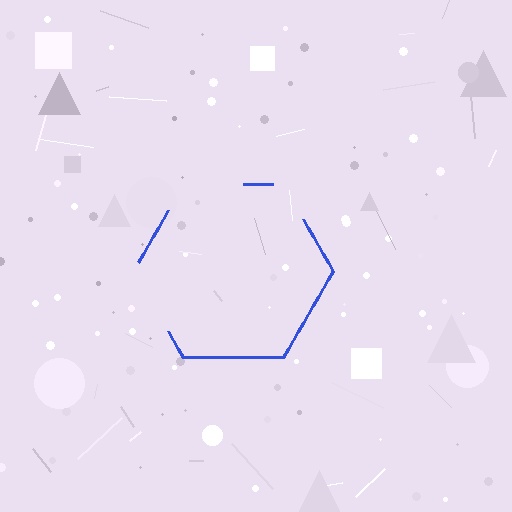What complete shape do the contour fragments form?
The contour fragments form a hexagon.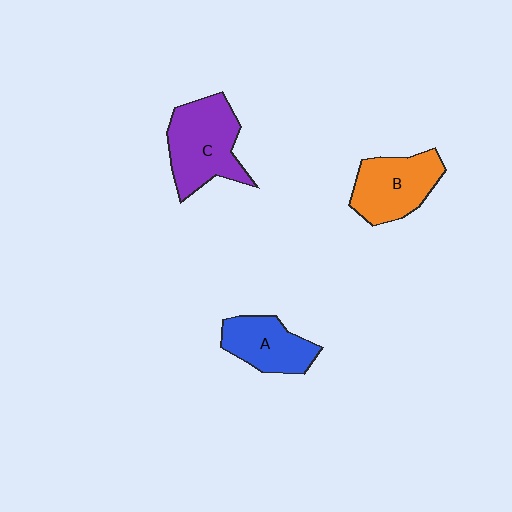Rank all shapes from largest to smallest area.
From largest to smallest: C (purple), B (orange), A (blue).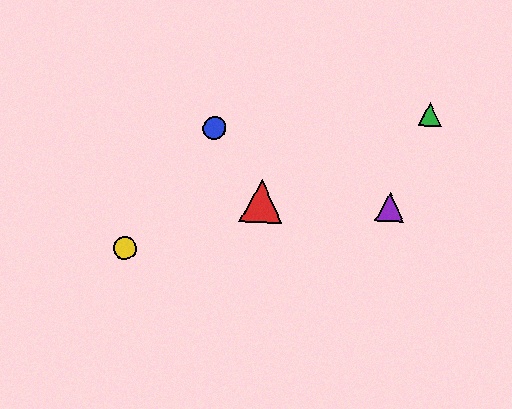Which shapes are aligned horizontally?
The red triangle, the purple triangle are aligned horizontally.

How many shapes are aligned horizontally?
2 shapes (the red triangle, the purple triangle) are aligned horizontally.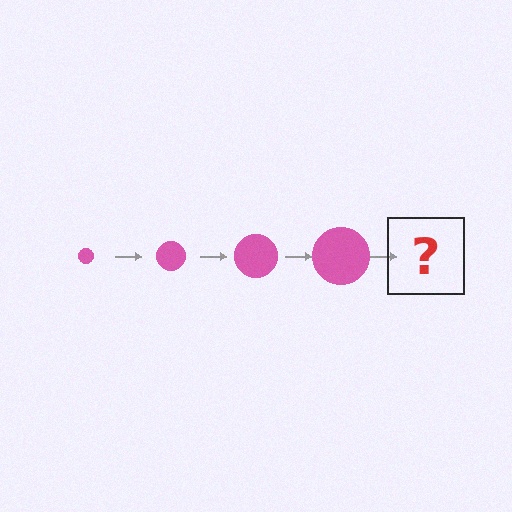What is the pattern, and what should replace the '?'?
The pattern is that the circle gets progressively larger each step. The '?' should be a pink circle, larger than the previous one.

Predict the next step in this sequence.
The next step is a pink circle, larger than the previous one.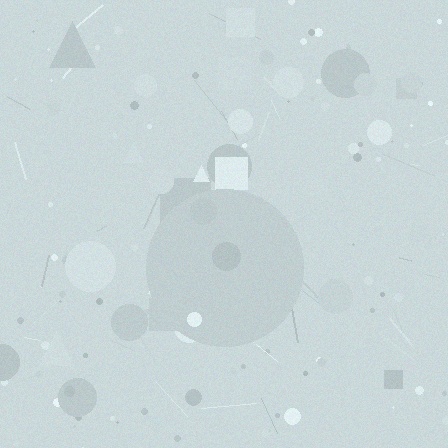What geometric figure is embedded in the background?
A circle is embedded in the background.